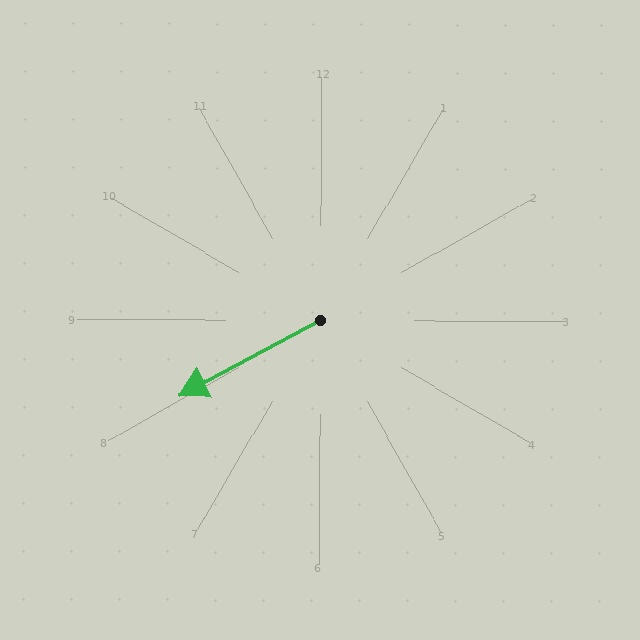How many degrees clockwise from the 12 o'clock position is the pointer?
Approximately 242 degrees.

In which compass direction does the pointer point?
Southwest.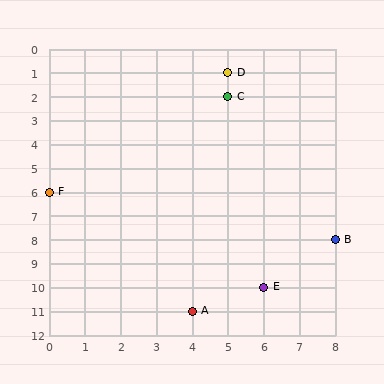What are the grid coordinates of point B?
Point B is at grid coordinates (8, 8).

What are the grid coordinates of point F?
Point F is at grid coordinates (0, 6).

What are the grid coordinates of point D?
Point D is at grid coordinates (5, 1).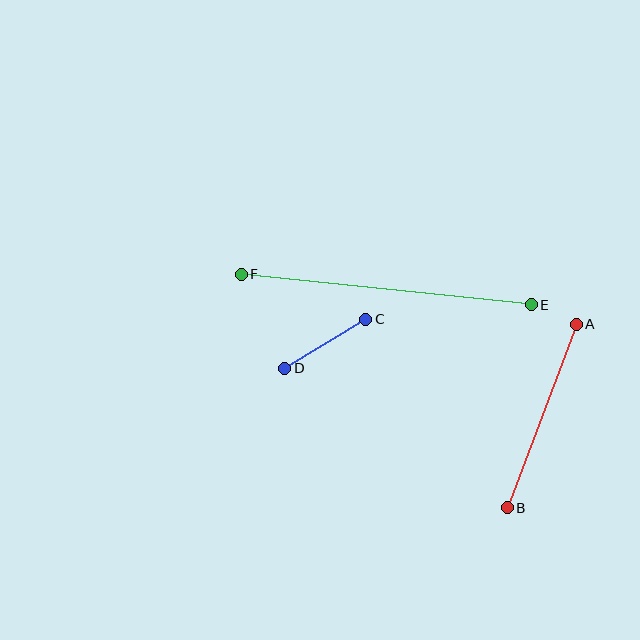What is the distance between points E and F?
The distance is approximately 292 pixels.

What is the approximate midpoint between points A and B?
The midpoint is at approximately (542, 416) pixels.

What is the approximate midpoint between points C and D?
The midpoint is at approximately (325, 344) pixels.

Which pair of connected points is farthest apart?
Points E and F are farthest apart.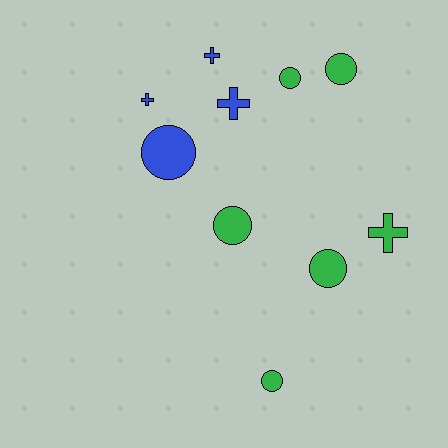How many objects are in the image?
There are 10 objects.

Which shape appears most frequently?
Circle, with 6 objects.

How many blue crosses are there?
There are 3 blue crosses.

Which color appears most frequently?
Green, with 6 objects.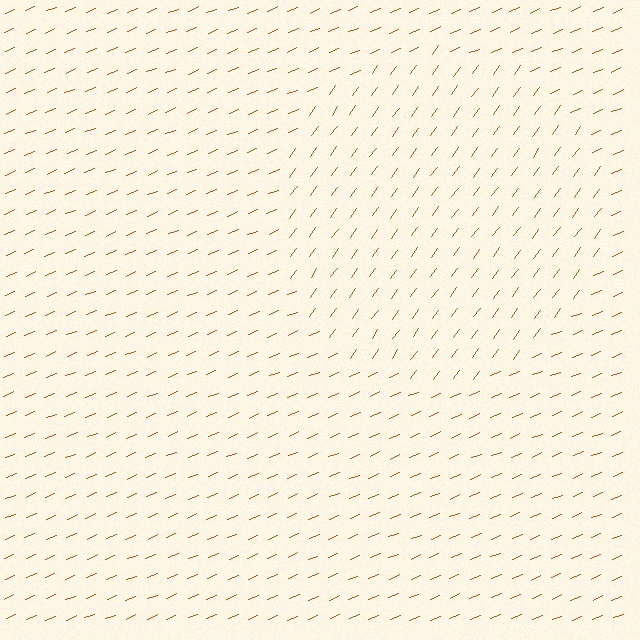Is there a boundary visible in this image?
Yes, there is a texture boundary formed by a change in line orientation.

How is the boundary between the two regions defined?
The boundary is defined purely by a change in line orientation (approximately 32 degrees difference). All lines are the same color and thickness.